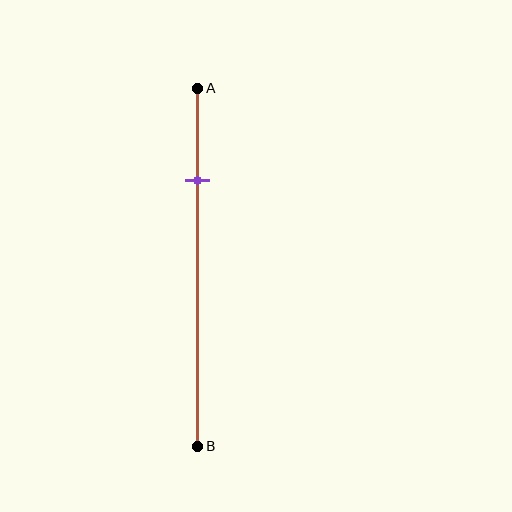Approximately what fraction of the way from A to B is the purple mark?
The purple mark is approximately 25% of the way from A to B.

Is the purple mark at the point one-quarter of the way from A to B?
Yes, the mark is approximately at the one-quarter point.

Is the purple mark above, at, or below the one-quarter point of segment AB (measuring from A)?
The purple mark is approximately at the one-quarter point of segment AB.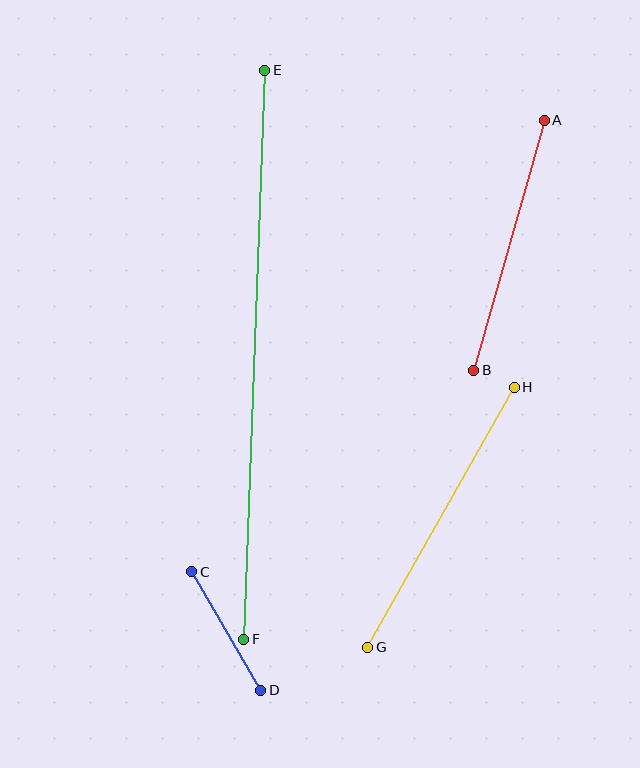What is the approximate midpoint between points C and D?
The midpoint is at approximately (226, 631) pixels.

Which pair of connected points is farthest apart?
Points E and F are farthest apart.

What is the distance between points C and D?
The distance is approximately 137 pixels.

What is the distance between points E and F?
The distance is approximately 569 pixels.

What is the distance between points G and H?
The distance is approximately 298 pixels.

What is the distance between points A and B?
The distance is approximately 260 pixels.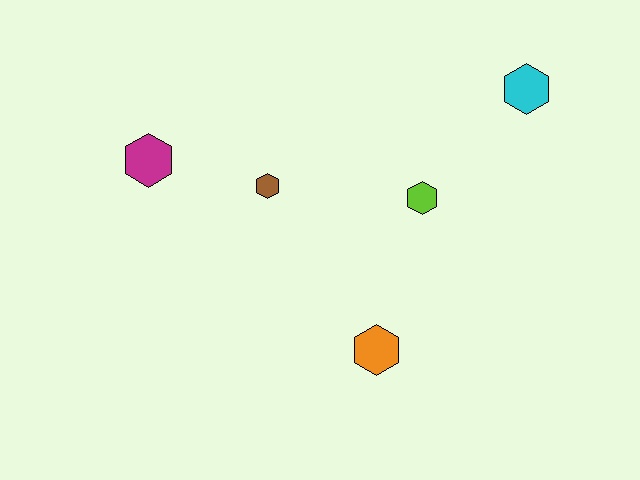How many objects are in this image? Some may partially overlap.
There are 5 objects.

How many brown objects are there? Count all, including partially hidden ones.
There is 1 brown object.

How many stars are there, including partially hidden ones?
There are no stars.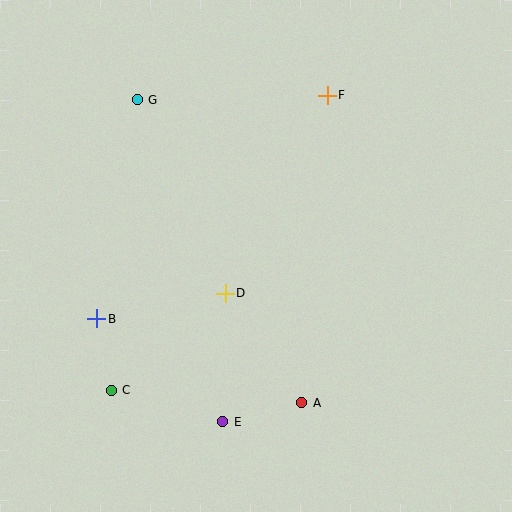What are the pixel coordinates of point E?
Point E is at (223, 422).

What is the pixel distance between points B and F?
The distance between B and F is 321 pixels.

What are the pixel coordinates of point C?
Point C is at (111, 390).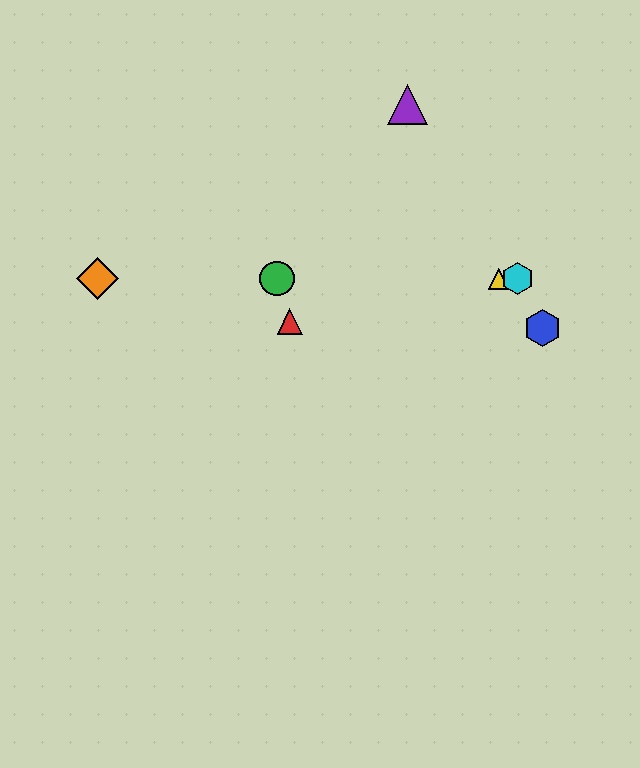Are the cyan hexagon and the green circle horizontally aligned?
Yes, both are at y≈279.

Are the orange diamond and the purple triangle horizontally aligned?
No, the orange diamond is at y≈279 and the purple triangle is at y≈105.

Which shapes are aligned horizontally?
The green circle, the yellow triangle, the orange diamond, the cyan hexagon are aligned horizontally.